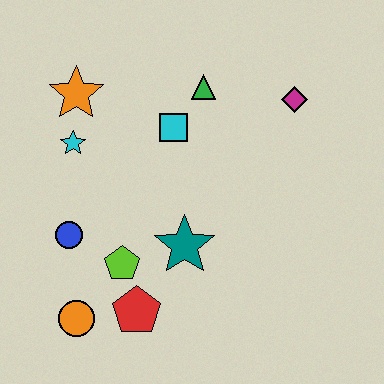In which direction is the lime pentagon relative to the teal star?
The lime pentagon is to the left of the teal star.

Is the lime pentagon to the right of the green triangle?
No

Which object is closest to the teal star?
The lime pentagon is closest to the teal star.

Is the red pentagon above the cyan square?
No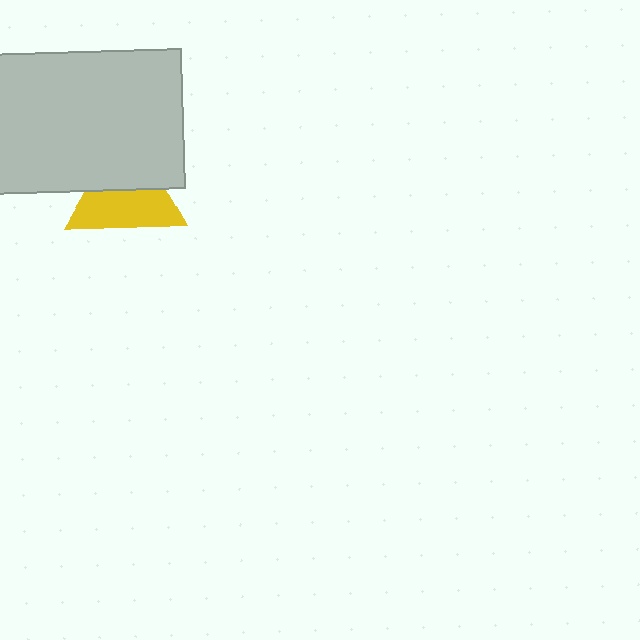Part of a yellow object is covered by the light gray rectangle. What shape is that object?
It is a triangle.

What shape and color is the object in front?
The object in front is a light gray rectangle.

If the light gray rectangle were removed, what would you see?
You would see the complete yellow triangle.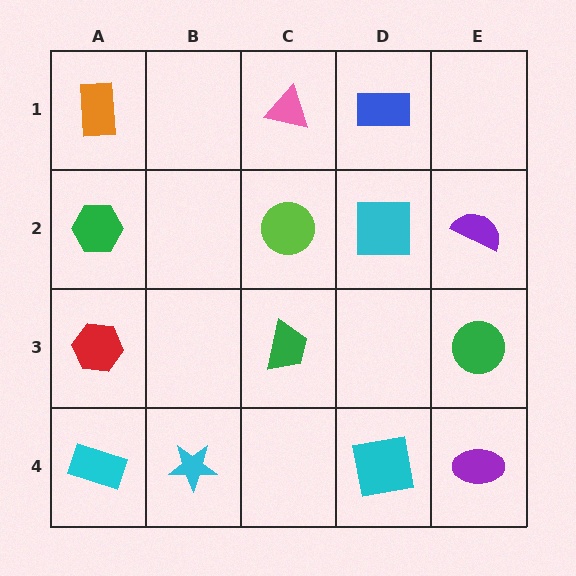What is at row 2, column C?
A lime circle.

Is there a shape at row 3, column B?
No, that cell is empty.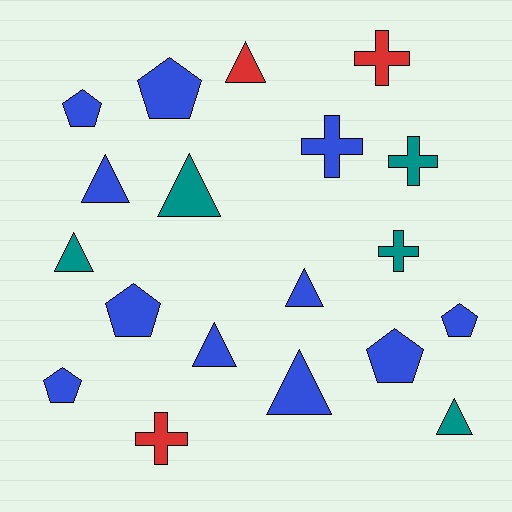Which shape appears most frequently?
Triangle, with 8 objects.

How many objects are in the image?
There are 19 objects.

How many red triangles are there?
There is 1 red triangle.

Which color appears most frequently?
Blue, with 11 objects.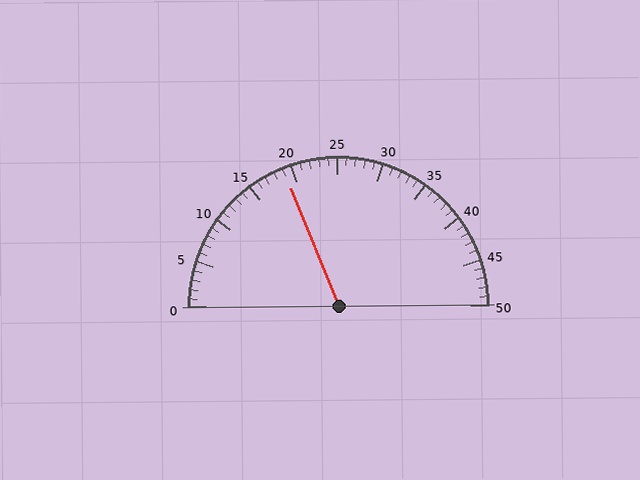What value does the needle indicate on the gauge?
The needle indicates approximately 19.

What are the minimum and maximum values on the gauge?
The gauge ranges from 0 to 50.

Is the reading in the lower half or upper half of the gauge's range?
The reading is in the lower half of the range (0 to 50).